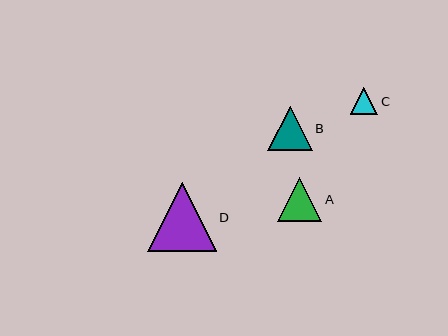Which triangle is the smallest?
Triangle C is the smallest with a size of approximately 27 pixels.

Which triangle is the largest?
Triangle D is the largest with a size of approximately 68 pixels.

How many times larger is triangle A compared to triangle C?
Triangle A is approximately 1.6 times the size of triangle C.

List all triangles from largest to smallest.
From largest to smallest: D, B, A, C.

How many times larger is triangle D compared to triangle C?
Triangle D is approximately 2.5 times the size of triangle C.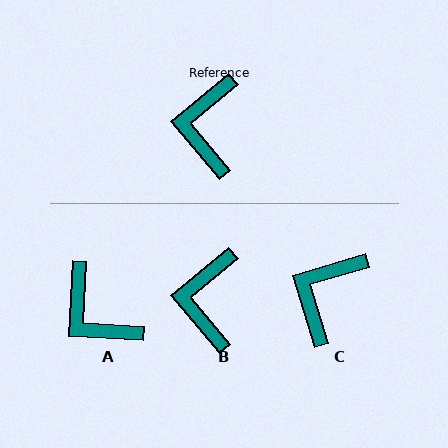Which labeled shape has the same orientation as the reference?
B.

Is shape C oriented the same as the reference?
No, it is off by about 23 degrees.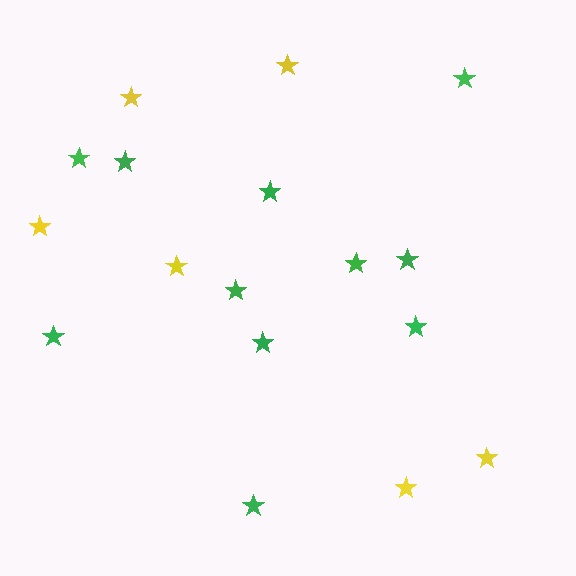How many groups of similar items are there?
There are 2 groups: one group of green stars (11) and one group of yellow stars (6).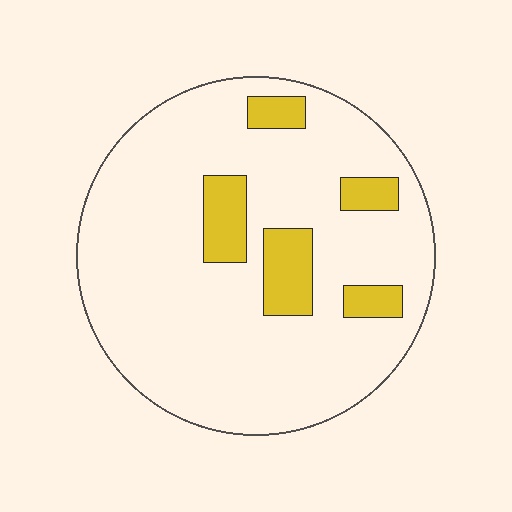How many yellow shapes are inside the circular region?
5.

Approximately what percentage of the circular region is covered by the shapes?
Approximately 15%.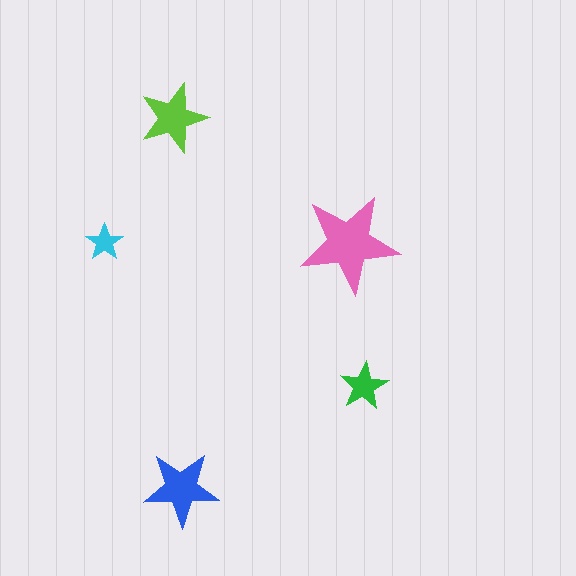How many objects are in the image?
There are 5 objects in the image.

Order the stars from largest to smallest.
the pink one, the blue one, the lime one, the green one, the cyan one.